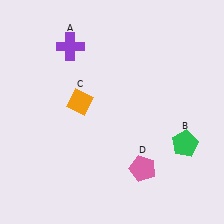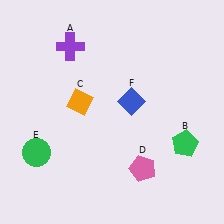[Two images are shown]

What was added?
A green circle (E), a blue diamond (F) were added in Image 2.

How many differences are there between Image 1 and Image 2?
There are 2 differences between the two images.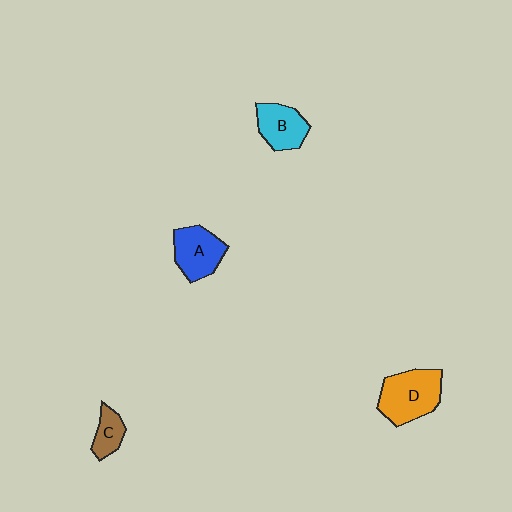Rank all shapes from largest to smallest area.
From largest to smallest: D (orange), A (blue), B (cyan), C (brown).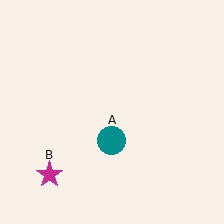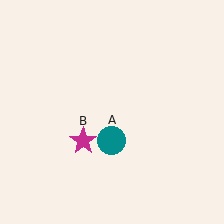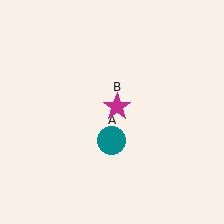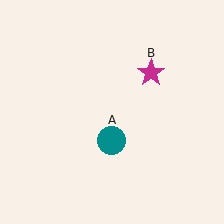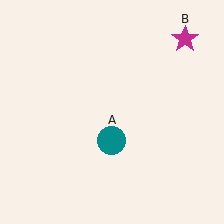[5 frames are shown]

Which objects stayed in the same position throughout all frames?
Teal circle (object A) remained stationary.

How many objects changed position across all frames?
1 object changed position: magenta star (object B).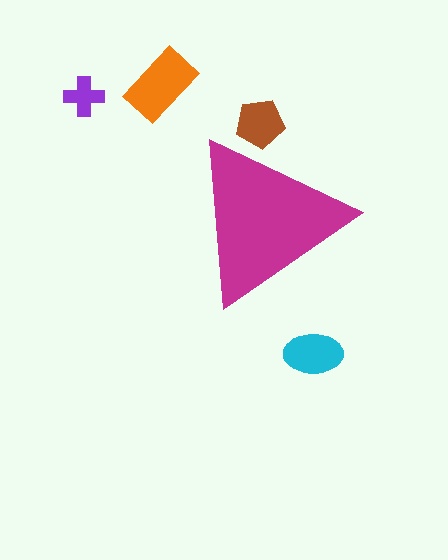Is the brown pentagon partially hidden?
Yes, the brown pentagon is partially hidden behind the magenta triangle.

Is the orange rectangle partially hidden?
No, the orange rectangle is fully visible.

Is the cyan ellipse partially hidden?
No, the cyan ellipse is fully visible.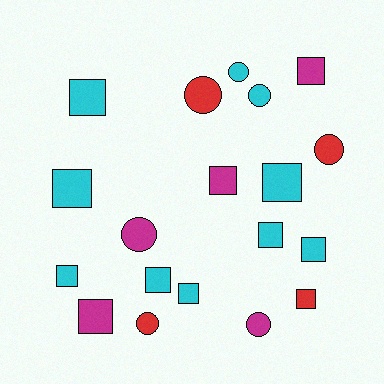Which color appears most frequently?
Cyan, with 10 objects.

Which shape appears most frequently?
Square, with 12 objects.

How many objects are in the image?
There are 19 objects.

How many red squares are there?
There is 1 red square.